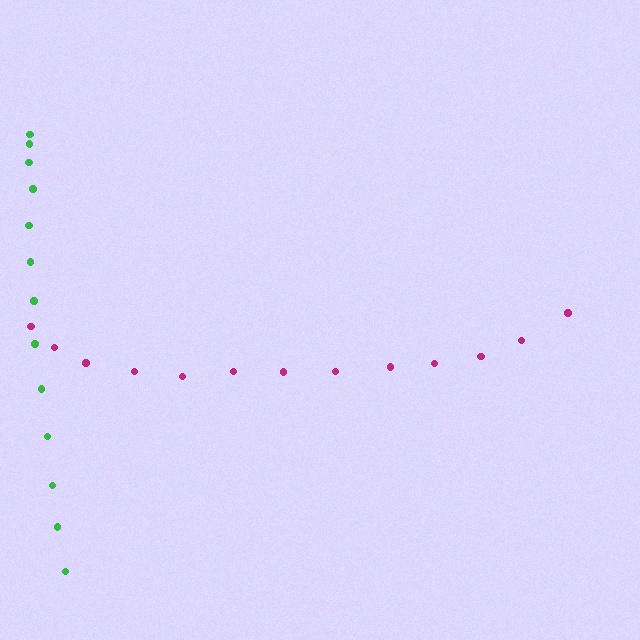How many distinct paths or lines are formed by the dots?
There are 2 distinct paths.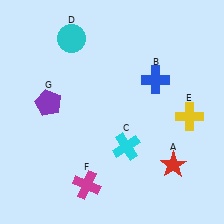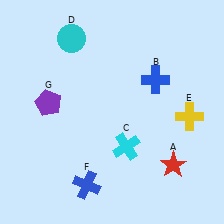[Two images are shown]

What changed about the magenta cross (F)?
In Image 1, F is magenta. In Image 2, it changed to blue.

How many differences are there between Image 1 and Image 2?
There is 1 difference between the two images.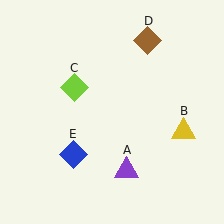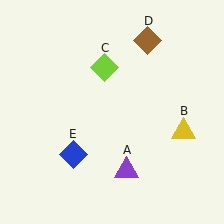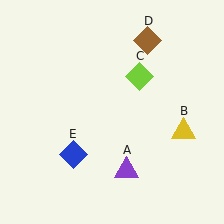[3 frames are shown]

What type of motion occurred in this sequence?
The lime diamond (object C) rotated clockwise around the center of the scene.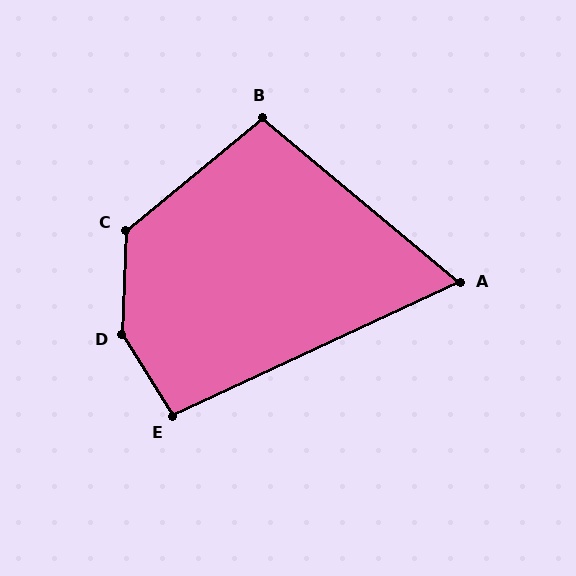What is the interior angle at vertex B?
Approximately 101 degrees (obtuse).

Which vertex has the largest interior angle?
D, at approximately 146 degrees.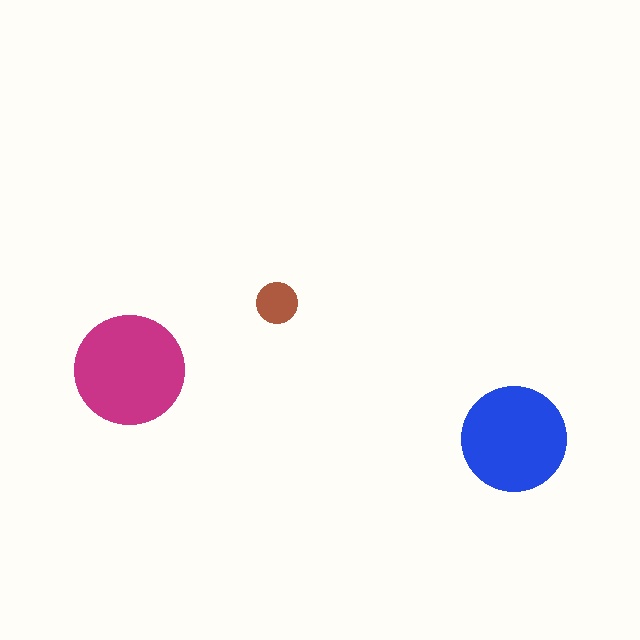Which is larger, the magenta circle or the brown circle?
The magenta one.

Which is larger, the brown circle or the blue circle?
The blue one.